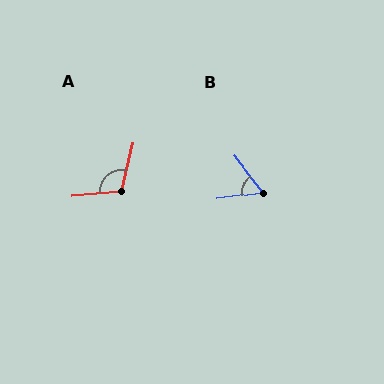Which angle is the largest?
A, at approximately 109 degrees.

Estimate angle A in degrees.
Approximately 109 degrees.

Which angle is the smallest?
B, at approximately 61 degrees.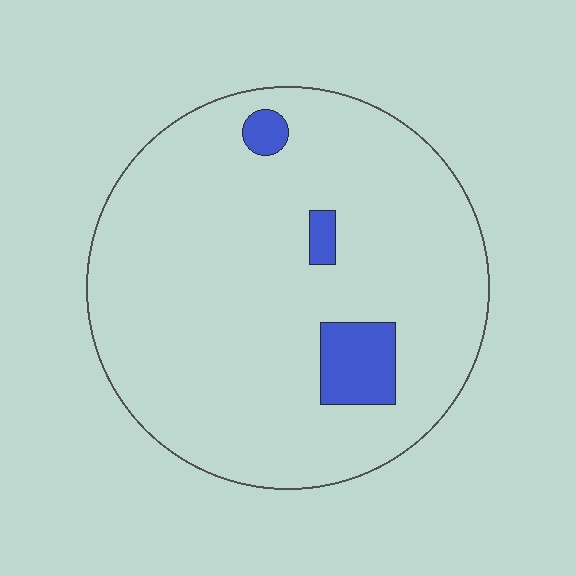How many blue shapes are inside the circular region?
3.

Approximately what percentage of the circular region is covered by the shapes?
Approximately 5%.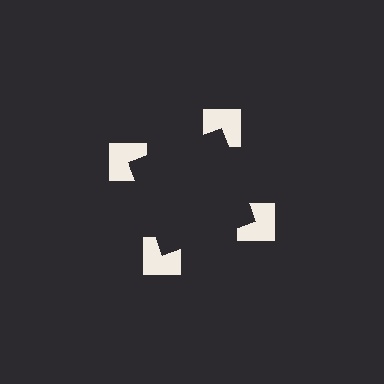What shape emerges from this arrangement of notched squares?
An illusory square — its edges are inferred from the aligned wedge cuts in the notched squares, not physically drawn.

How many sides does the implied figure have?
4 sides.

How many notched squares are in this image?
There are 4 — one at each vertex of the illusory square.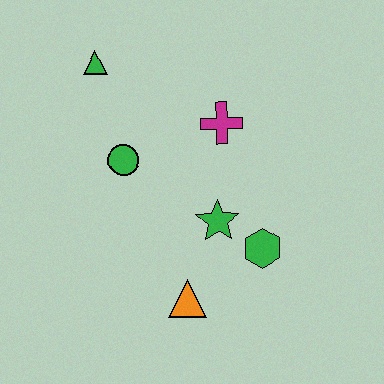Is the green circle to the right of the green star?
No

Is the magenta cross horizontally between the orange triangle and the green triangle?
No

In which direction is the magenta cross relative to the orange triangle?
The magenta cross is above the orange triangle.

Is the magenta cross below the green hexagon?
No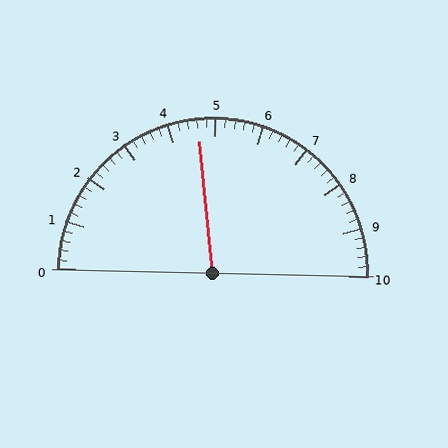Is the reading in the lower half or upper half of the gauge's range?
The reading is in the lower half of the range (0 to 10).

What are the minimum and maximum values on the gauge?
The gauge ranges from 0 to 10.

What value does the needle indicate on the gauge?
The needle indicates approximately 4.6.